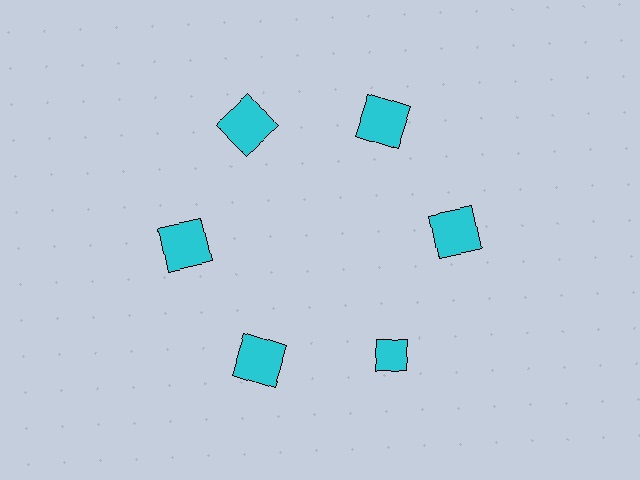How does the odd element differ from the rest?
It has a different shape: diamond instead of square.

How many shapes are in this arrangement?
There are 6 shapes arranged in a ring pattern.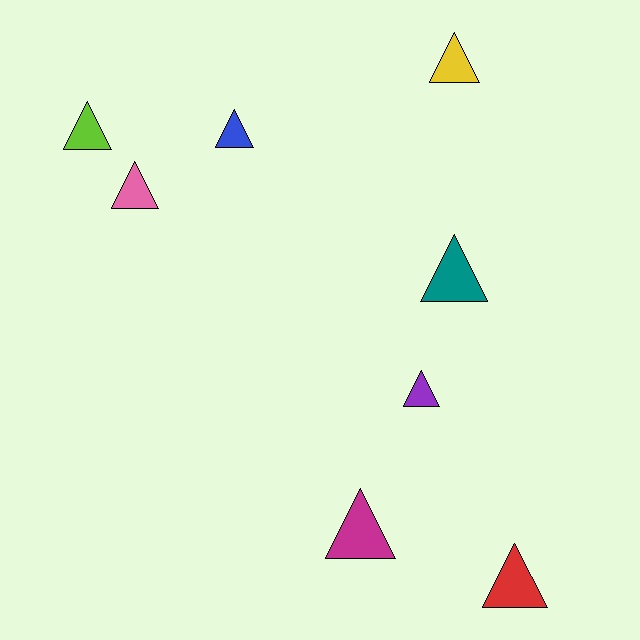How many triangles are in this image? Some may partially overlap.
There are 8 triangles.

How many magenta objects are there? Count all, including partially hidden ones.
There is 1 magenta object.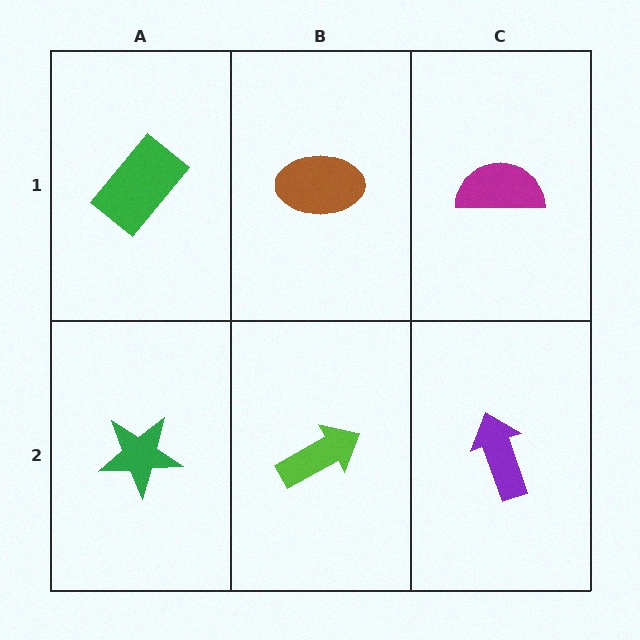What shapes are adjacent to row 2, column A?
A green rectangle (row 1, column A), a lime arrow (row 2, column B).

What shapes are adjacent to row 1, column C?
A purple arrow (row 2, column C), a brown ellipse (row 1, column B).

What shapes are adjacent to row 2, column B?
A brown ellipse (row 1, column B), a green star (row 2, column A), a purple arrow (row 2, column C).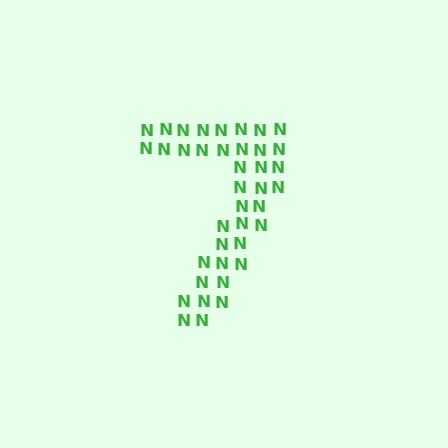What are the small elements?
The small elements are letter N's.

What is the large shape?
The large shape is the digit 7.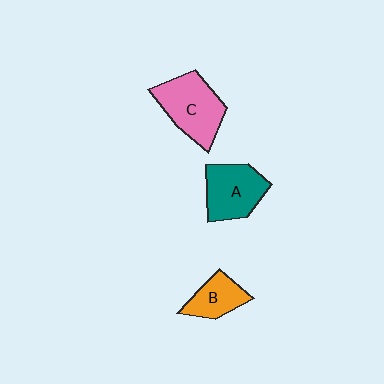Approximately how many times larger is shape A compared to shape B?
Approximately 1.5 times.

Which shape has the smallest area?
Shape B (orange).